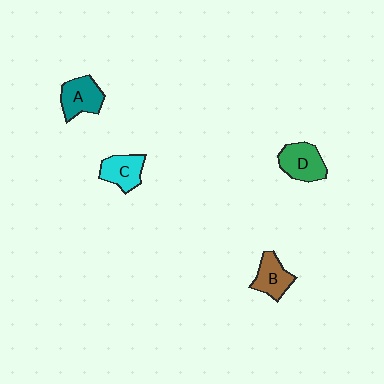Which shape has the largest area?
Shape D (green).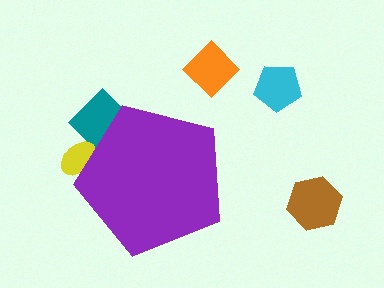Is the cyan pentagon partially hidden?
No, the cyan pentagon is fully visible.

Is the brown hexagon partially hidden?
No, the brown hexagon is fully visible.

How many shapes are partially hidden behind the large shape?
2 shapes are partially hidden.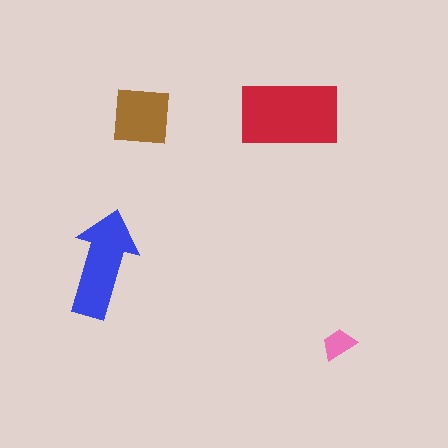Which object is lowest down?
The pink trapezoid is bottommost.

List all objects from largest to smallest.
The red rectangle, the blue arrow, the brown square, the pink trapezoid.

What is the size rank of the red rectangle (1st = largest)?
1st.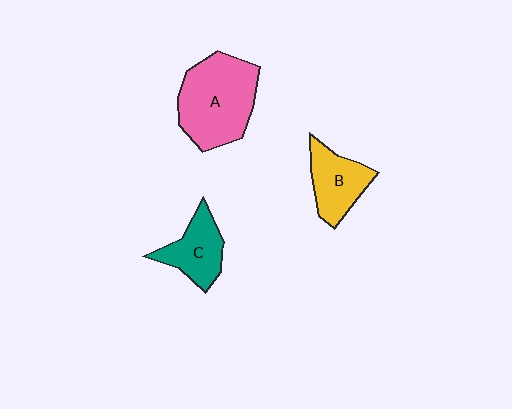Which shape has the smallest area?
Shape C (teal).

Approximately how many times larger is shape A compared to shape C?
Approximately 1.9 times.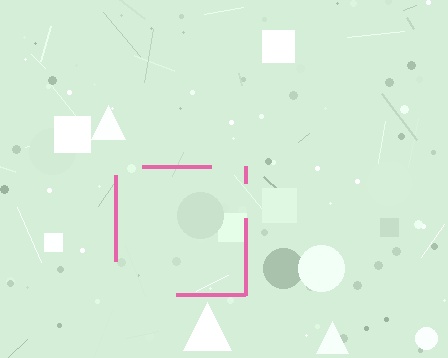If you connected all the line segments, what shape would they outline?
They would outline a square.